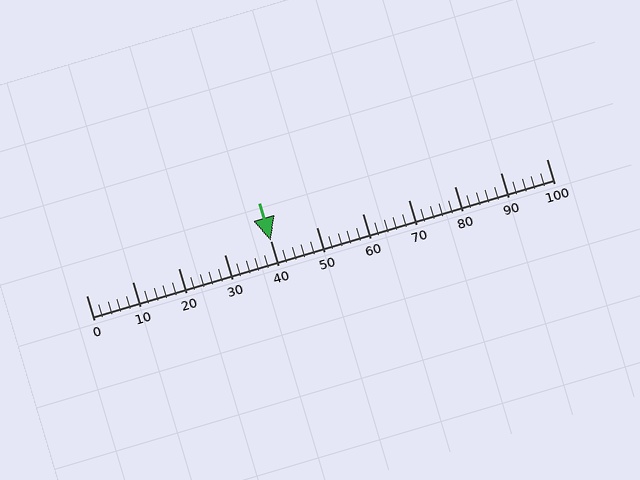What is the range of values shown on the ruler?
The ruler shows values from 0 to 100.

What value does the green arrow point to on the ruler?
The green arrow points to approximately 40.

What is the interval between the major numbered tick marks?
The major tick marks are spaced 10 units apart.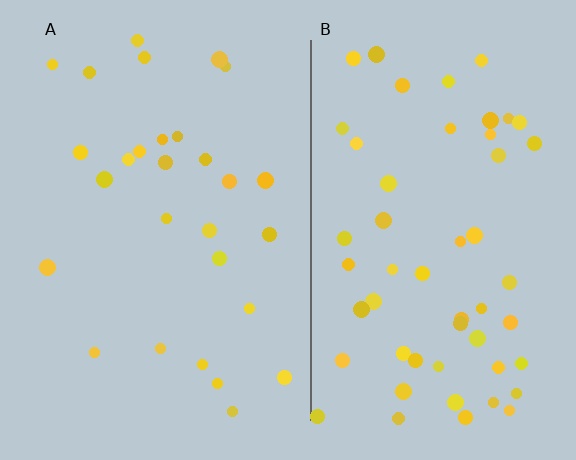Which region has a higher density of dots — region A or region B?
B (the right).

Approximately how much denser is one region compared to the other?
Approximately 1.9× — region B over region A.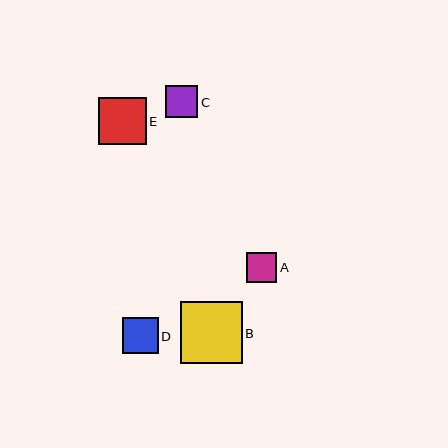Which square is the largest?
Square B is the largest with a size of approximately 62 pixels.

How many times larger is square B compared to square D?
Square B is approximately 1.7 times the size of square D.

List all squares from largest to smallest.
From largest to smallest: B, E, D, C, A.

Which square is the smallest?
Square A is the smallest with a size of approximately 30 pixels.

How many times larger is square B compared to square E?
Square B is approximately 1.3 times the size of square E.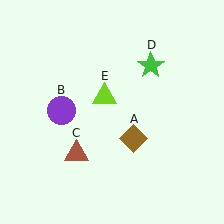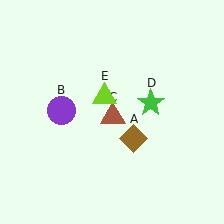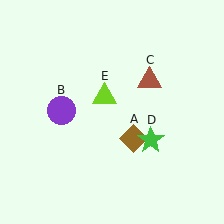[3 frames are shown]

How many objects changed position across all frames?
2 objects changed position: brown triangle (object C), green star (object D).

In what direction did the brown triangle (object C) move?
The brown triangle (object C) moved up and to the right.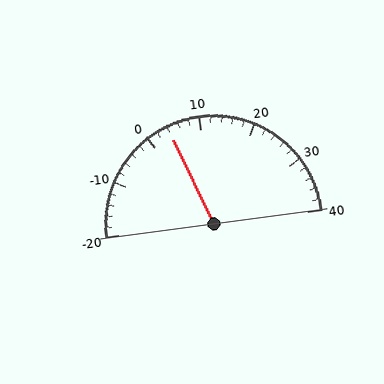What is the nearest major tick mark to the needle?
The nearest major tick mark is 0.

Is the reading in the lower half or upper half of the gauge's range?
The reading is in the lower half of the range (-20 to 40).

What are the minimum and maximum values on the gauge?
The gauge ranges from -20 to 40.